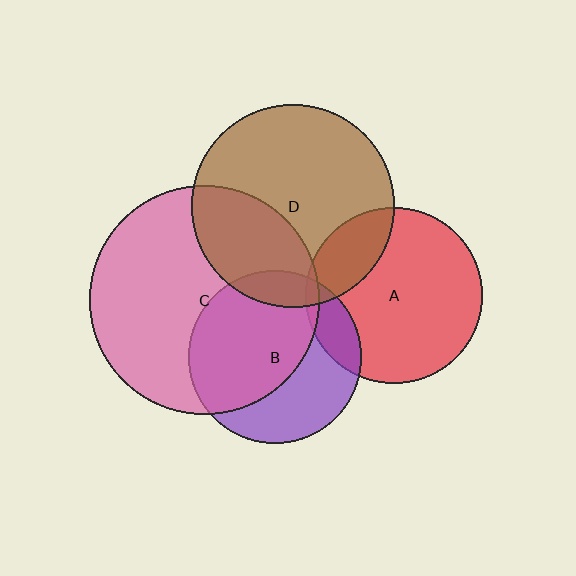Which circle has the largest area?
Circle C (pink).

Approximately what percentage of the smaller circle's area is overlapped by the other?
Approximately 60%.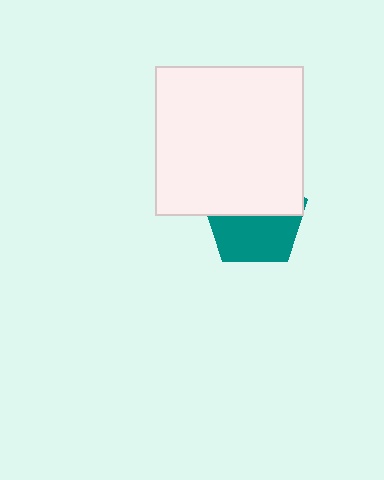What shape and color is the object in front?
The object in front is a white square.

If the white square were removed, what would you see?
You would see the complete teal pentagon.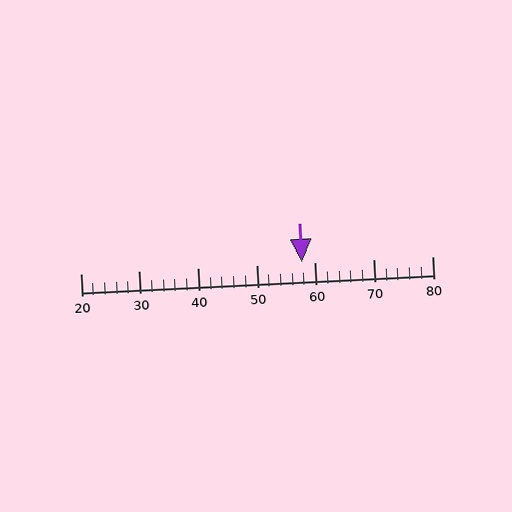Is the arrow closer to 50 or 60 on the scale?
The arrow is closer to 60.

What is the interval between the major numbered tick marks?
The major tick marks are spaced 10 units apart.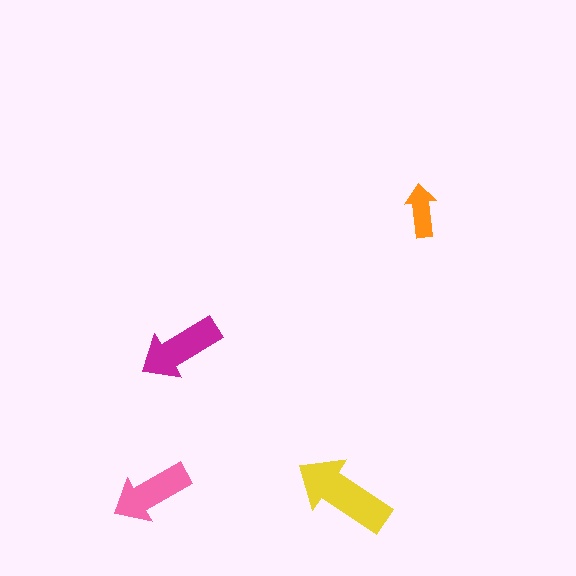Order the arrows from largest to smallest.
the yellow one, the magenta one, the pink one, the orange one.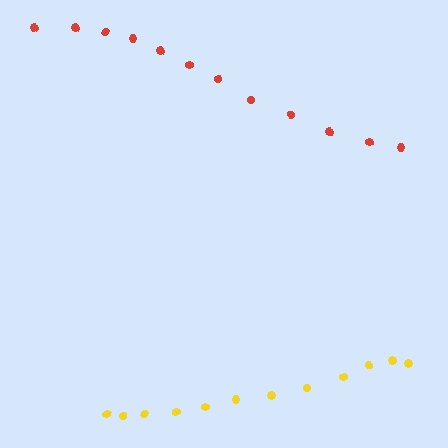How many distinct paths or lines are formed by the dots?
There are 2 distinct paths.